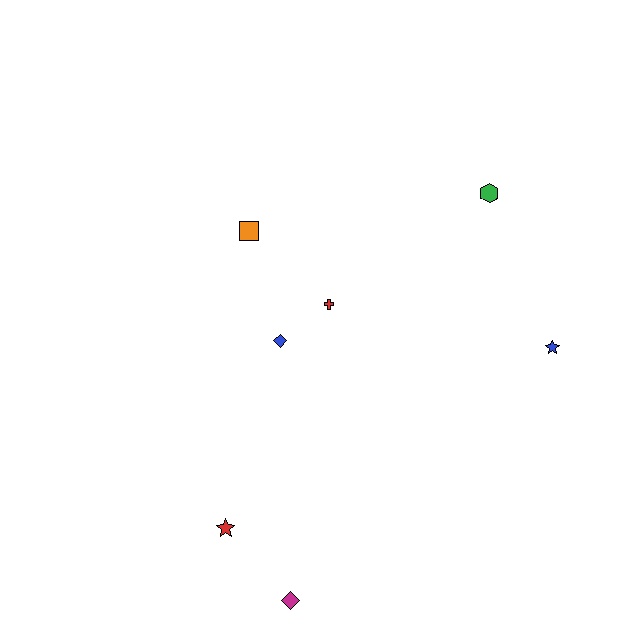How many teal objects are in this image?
There are no teal objects.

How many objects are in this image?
There are 7 objects.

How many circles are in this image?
There are no circles.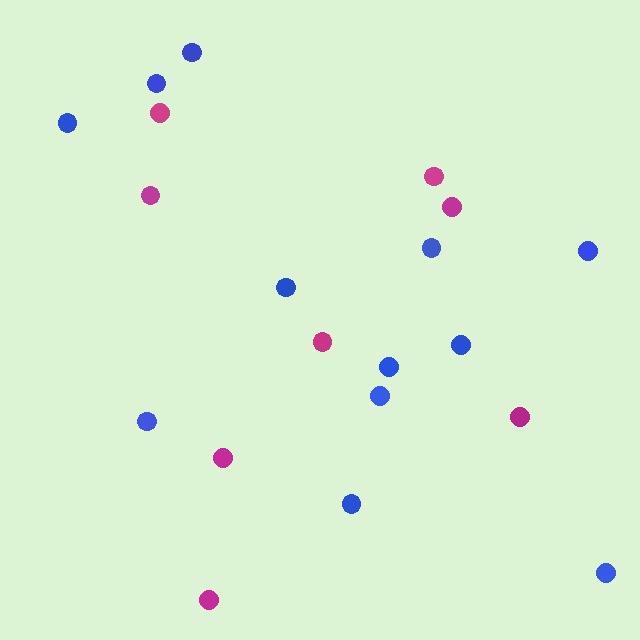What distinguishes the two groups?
There are 2 groups: one group of blue circles (12) and one group of magenta circles (8).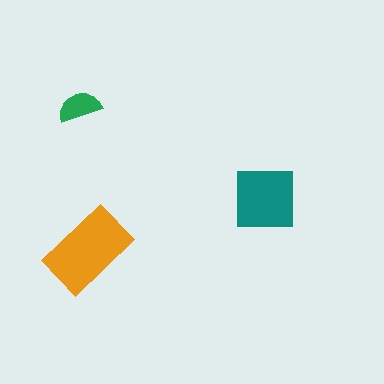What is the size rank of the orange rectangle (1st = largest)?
1st.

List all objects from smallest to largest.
The green semicircle, the teal square, the orange rectangle.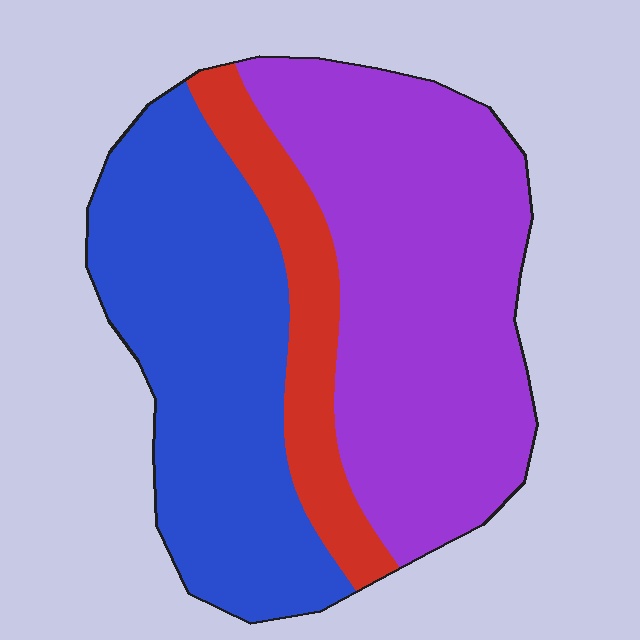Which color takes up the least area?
Red, at roughly 15%.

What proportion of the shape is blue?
Blue takes up between a third and a half of the shape.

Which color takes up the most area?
Purple, at roughly 45%.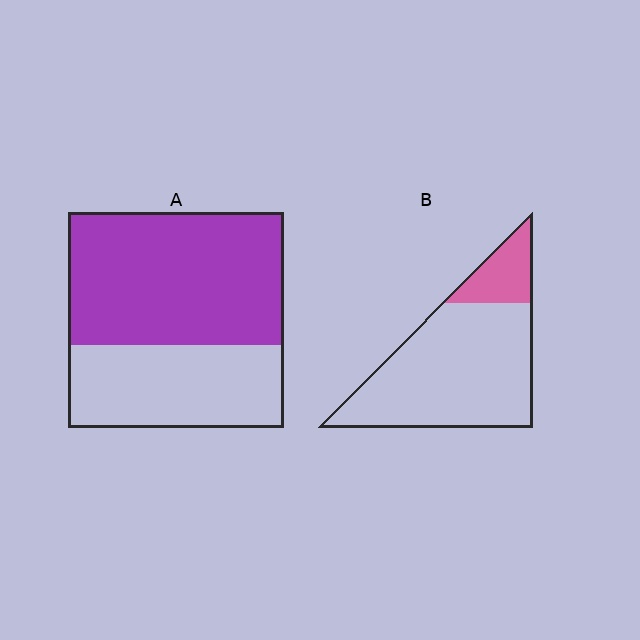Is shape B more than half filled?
No.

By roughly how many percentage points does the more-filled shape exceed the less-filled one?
By roughly 45 percentage points (A over B).